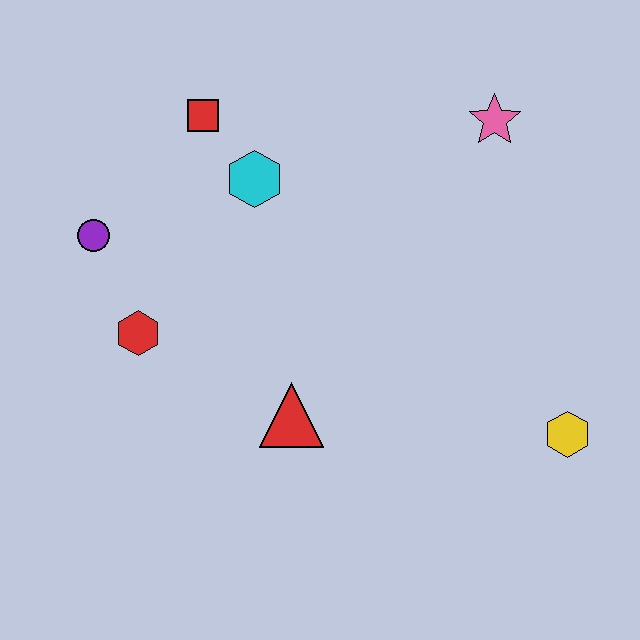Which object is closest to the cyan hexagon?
The red square is closest to the cyan hexagon.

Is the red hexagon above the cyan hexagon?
No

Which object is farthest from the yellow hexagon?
The purple circle is farthest from the yellow hexagon.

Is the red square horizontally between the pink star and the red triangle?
No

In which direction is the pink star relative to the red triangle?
The pink star is above the red triangle.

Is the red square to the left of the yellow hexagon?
Yes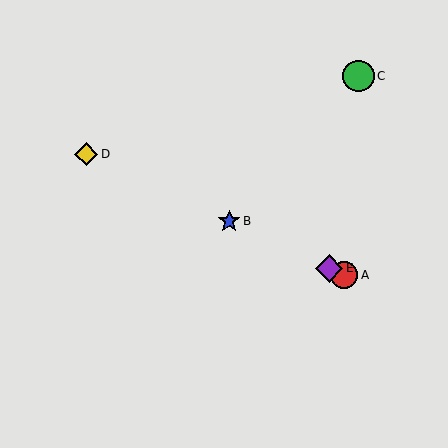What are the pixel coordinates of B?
Object B is at (229, 221).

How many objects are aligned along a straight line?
4 objects (A, B, D, E) are aligned along a straight line.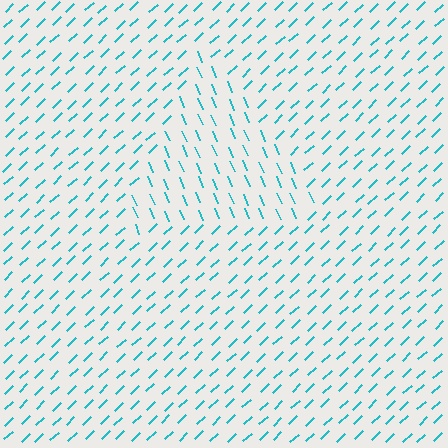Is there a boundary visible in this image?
Yes, there is a texture boundary formed by a change in line orientation.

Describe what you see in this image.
The image is filled with small cyan line segments. A triangle region in the image has lines oriented differently from the surrounding lines, creating a visible texture boundary.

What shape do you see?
I see a triangle.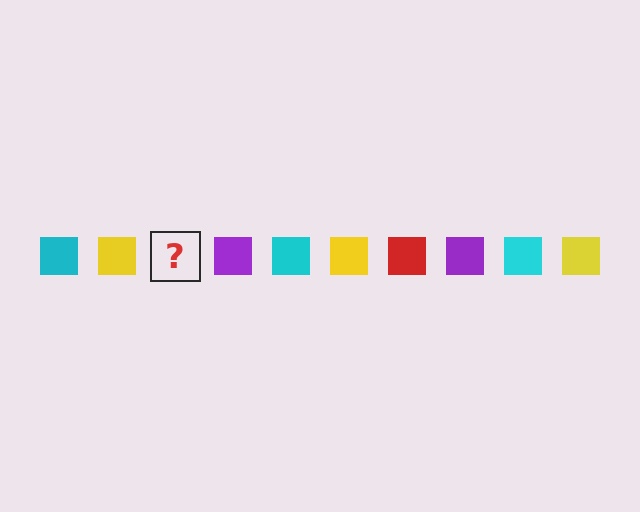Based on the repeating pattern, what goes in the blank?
The blank should be a red square.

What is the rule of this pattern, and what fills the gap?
The rule is that the pattern cycles through cyan, yellow, red, purple squares. The gap should be filled with a red square.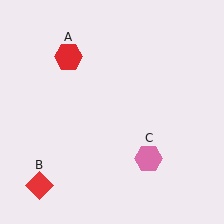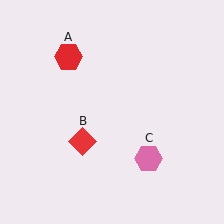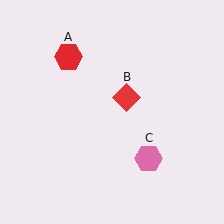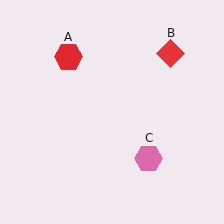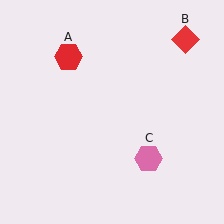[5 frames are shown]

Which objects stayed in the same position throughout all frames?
Red hexagon (object A) and pink hexagon (object C) remained stationary.